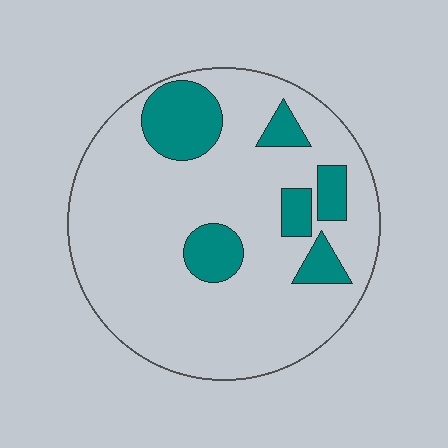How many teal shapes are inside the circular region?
6.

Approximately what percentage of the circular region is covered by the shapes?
Approximately 20%.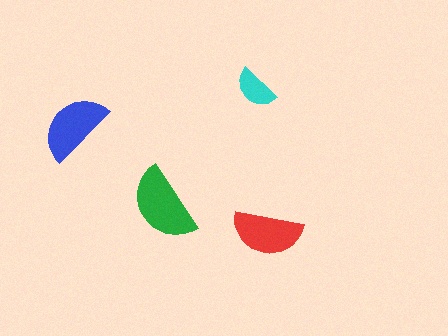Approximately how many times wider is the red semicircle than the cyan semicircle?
About 1.5 times wider.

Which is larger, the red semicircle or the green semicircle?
The green one.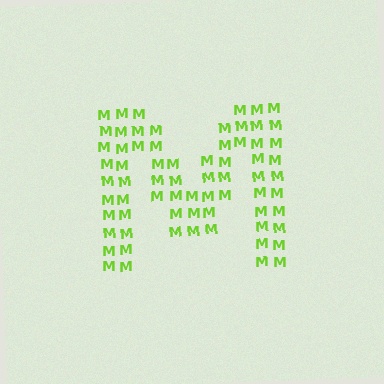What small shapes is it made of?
It is made of small letter M's.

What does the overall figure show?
The overall figure shows the letter M.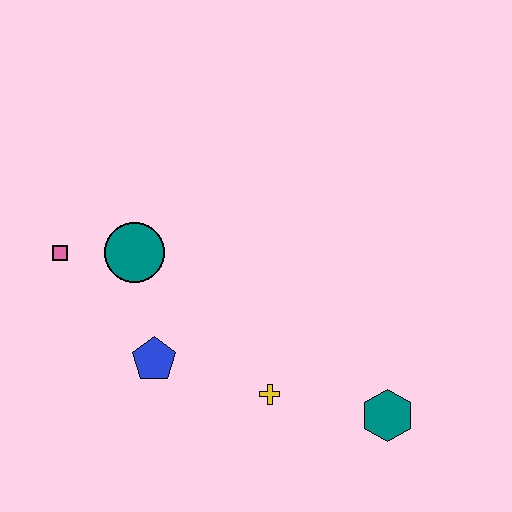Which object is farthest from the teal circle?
The teal hexagon is farthest from the teal circle.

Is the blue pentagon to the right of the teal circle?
Yes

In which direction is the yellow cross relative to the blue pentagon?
The yellow cross is to the right of the blue pentagon.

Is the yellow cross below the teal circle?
Yes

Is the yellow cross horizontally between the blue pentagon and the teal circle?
No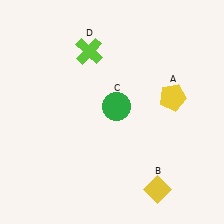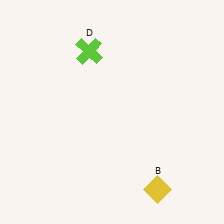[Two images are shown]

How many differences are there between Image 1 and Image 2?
There are 2 differences between the two images.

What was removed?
The yellow pentagon (A), the green circle (C) were removed in Image 2.